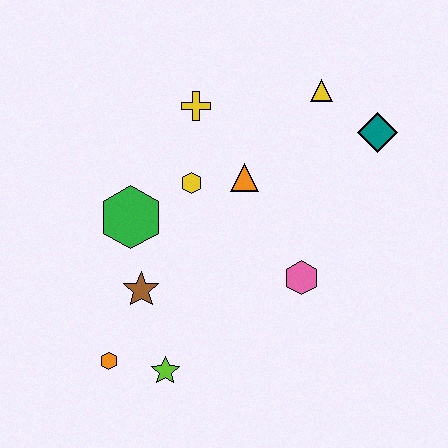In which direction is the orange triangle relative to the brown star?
The orange triangle is above the brown star.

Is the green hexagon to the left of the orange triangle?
Yes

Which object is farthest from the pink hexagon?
The orange hexagon is farthest from the pink hexagon.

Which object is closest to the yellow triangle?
The teal diamond is closest to the yellow triangle.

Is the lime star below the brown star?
Yes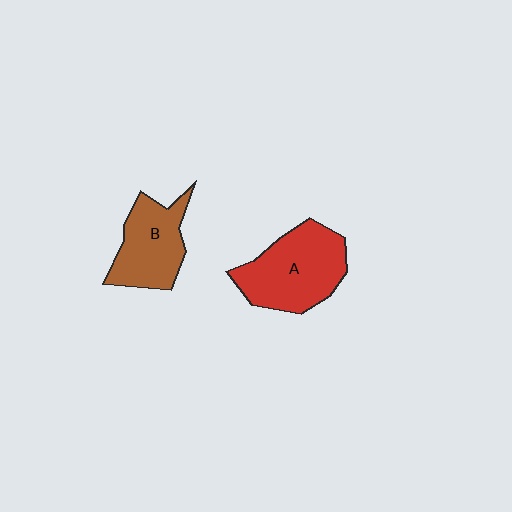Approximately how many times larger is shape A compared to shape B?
Approximately 1.3 times.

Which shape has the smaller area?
Shape B (brown).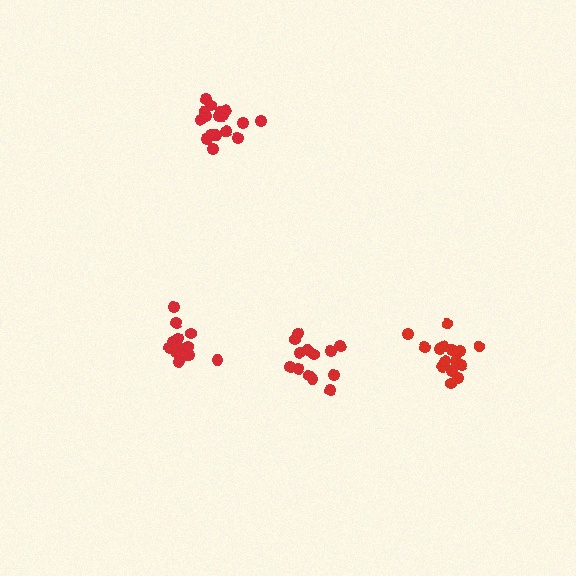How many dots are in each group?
Group 1: 17 dots, Group 2: 15 dots, Group 3: 13 dots, Group 4: 13 dots (58 total).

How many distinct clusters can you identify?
There are 4 distinct clusters.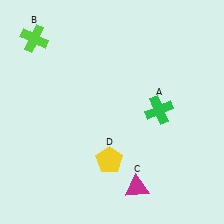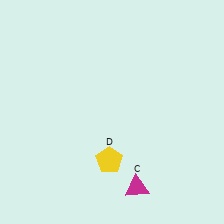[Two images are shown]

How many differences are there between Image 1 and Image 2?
There are 2 differences between the two images.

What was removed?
The green cross (A), the lime cross (B) were removed in Image 2.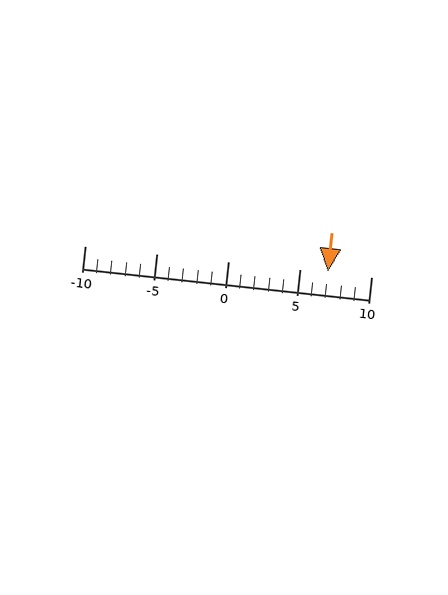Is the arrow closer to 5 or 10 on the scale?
The arrow is closer to 5.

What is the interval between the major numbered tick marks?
The major tick marks are spaced 5 units apart.